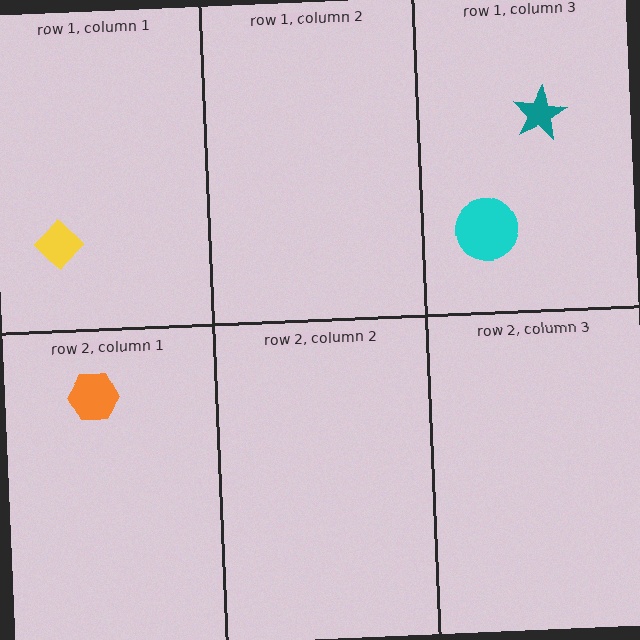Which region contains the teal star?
The row 1, column 3 region.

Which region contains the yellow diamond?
The row 1, column 1 region.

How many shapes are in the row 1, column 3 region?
2.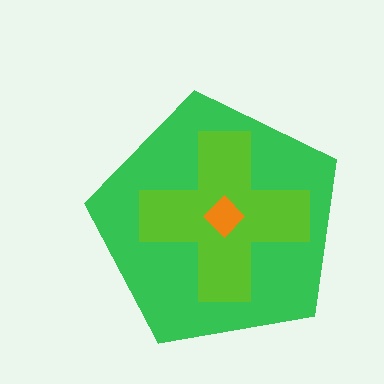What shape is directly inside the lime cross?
The orange diamond.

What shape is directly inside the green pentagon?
The lime cross.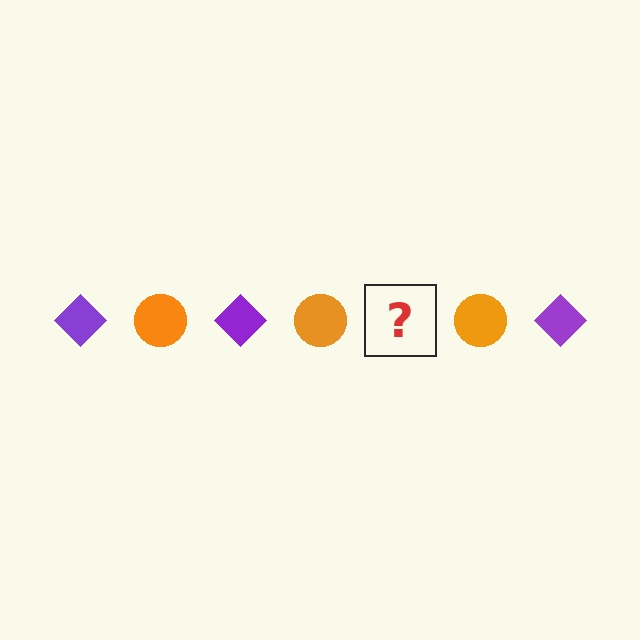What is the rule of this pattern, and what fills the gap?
The rule is that the pattern alternates between purple diamond and orange circle. The gap should be filled with a purple diamond.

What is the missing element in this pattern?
The missing element is a purple diamond.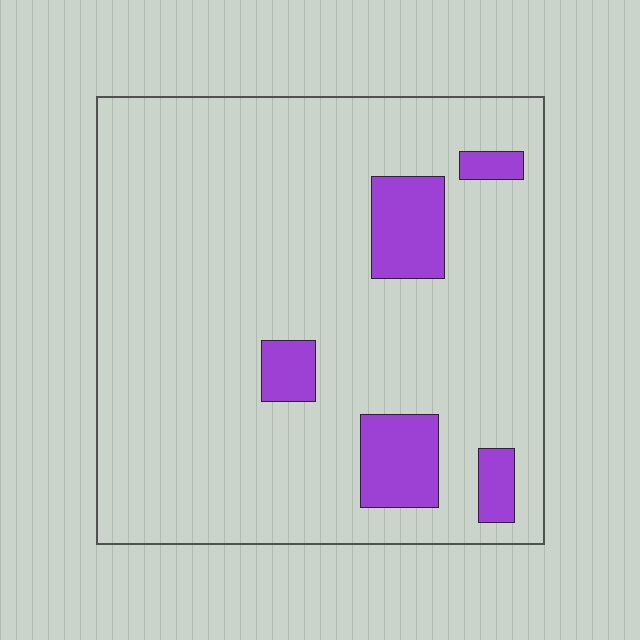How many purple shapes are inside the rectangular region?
5.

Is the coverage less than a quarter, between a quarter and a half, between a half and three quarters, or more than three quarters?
Less than a quarter.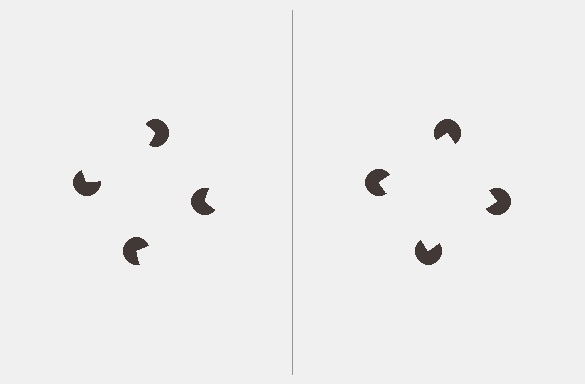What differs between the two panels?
The pac-man discs are positioned identically on both sides; only the wedge orientations differ. On the right they align to a square; on the left they are misaligned.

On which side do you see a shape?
An illusory square appears on the right side. On the left side the wedge cuts are rotated, so no coherent shape forms.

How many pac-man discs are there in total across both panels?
8 — 4 on each side.